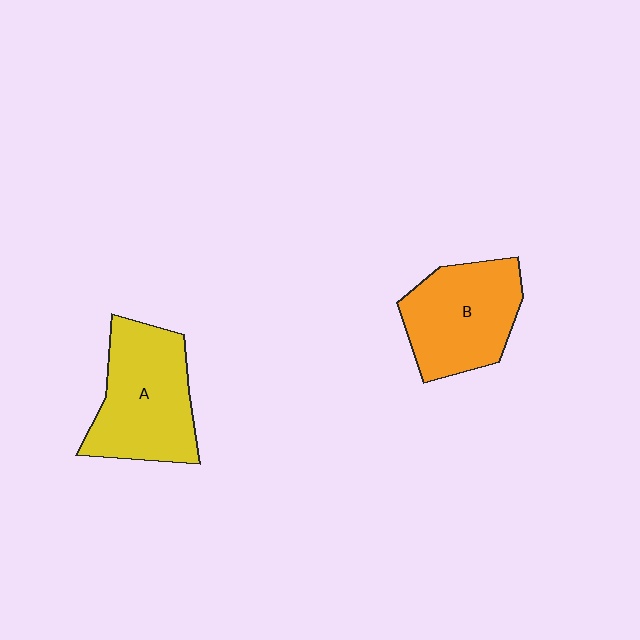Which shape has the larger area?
Shape A (yellow).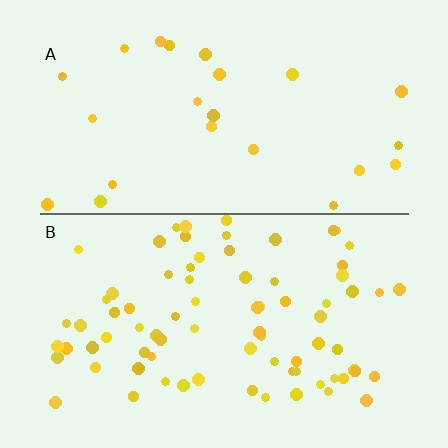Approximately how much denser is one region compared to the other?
Approximately 3.3× — region B over region A.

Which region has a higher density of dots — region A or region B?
B (the bottom).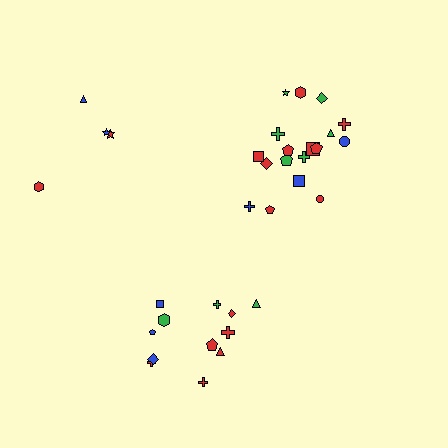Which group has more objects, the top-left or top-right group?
The top-right group.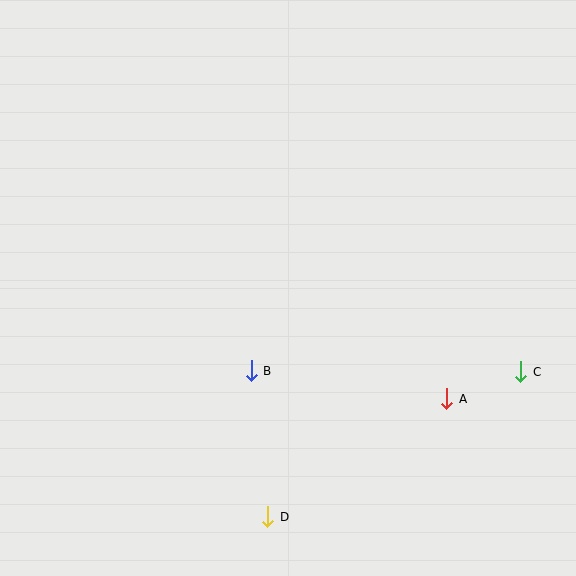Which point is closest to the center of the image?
Point B at (251, 371) is closest to the center.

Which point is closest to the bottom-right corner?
Point C is closest to the bottom-right corner.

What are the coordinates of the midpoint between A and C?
The midpoint between A and C is at (484, 385).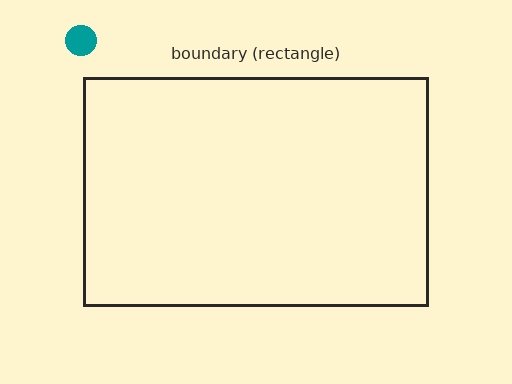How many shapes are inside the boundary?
0 inside, 1 outside.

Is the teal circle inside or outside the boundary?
Outside.